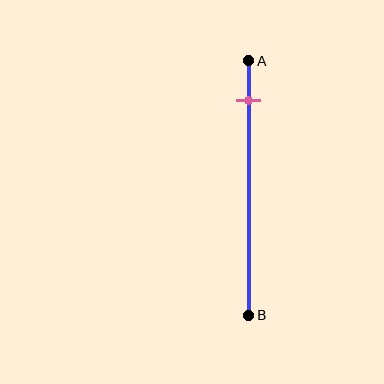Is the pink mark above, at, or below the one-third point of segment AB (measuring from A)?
The pink mark is above the one-third point of segment AB.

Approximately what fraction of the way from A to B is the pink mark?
The pink mark is approximately 15% of the way from A to B.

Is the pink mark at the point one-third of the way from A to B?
No, the mark is at about 15% from A, not at the 33% one-third point.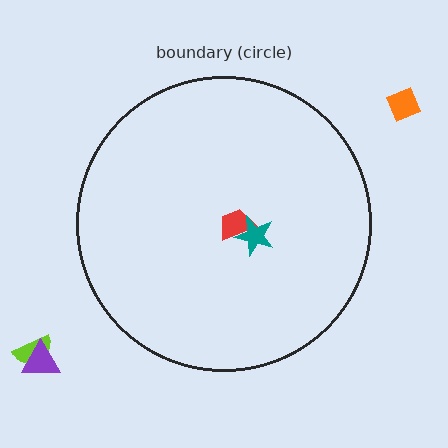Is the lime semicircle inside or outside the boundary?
Outside.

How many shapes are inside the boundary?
2 inside, 3 outside.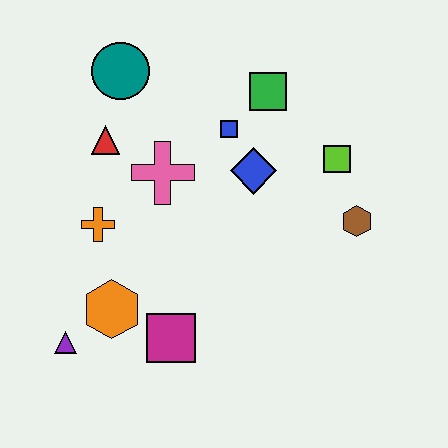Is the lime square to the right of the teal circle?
Yes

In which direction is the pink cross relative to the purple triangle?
The pink cross is above the purple triangle.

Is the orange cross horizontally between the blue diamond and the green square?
No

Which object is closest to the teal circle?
The red triangle is closest to the teal circle.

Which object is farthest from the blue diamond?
The purple triangle is farthest from the blue diamond.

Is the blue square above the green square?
No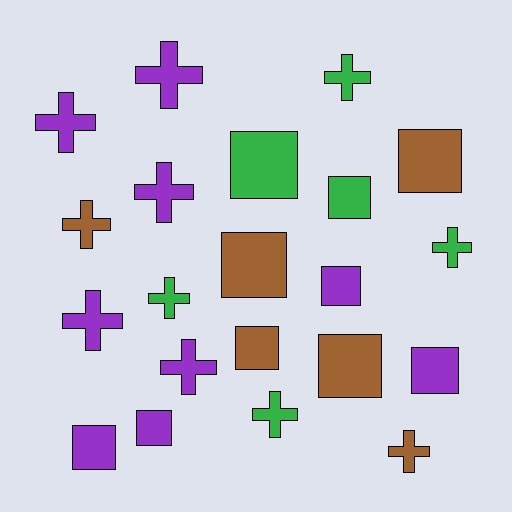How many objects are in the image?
There are 21 objects.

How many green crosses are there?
There are 4 green crosses.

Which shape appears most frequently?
Cross, with 11 objects.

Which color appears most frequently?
Purple, with 9 objects.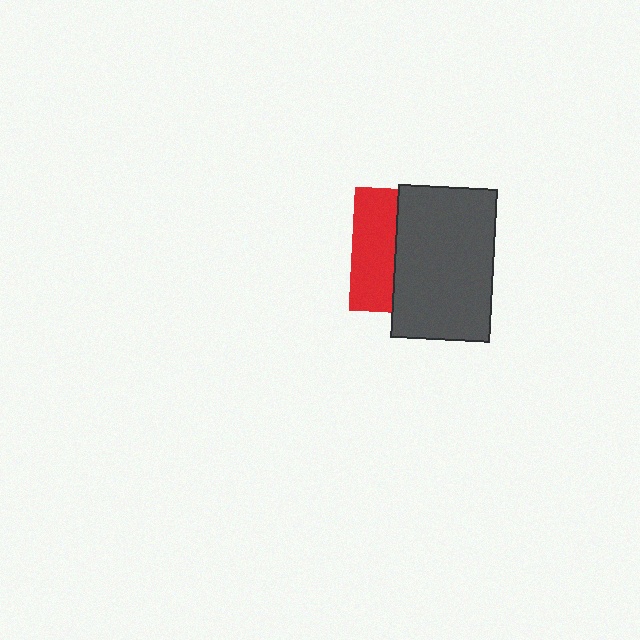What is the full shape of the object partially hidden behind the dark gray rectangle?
The partially hidden object is a red square.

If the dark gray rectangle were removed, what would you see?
You would see the complete red square.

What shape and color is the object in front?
The object in front is a dark gray rectangle.